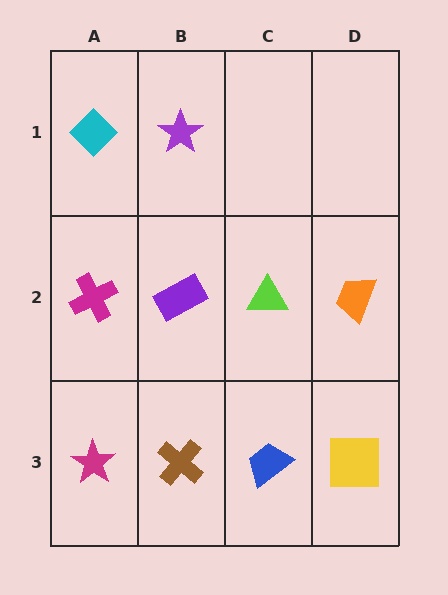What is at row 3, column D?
A yellow square.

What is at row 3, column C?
A blue trapezoid.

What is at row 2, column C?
A lime triangle.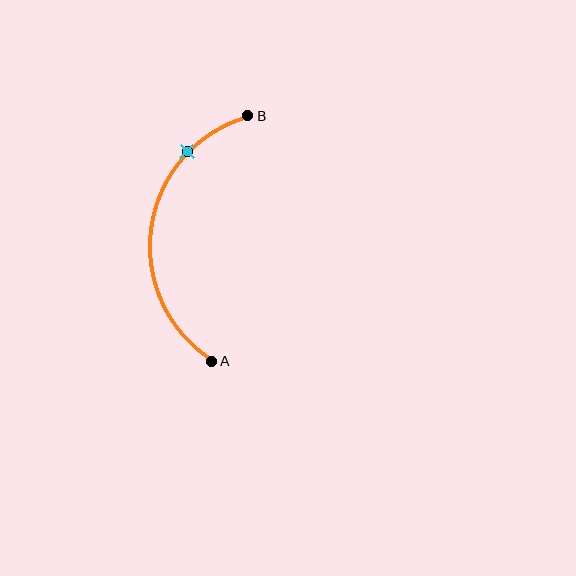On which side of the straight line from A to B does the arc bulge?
The arc bulges to the left of the straight line connecting A and B.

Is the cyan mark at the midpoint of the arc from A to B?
No. The cyan mark lies on the arc but is closer to endpoint B. The arc midpoint would be at the point on the curve equidistant along the arc from both A and B.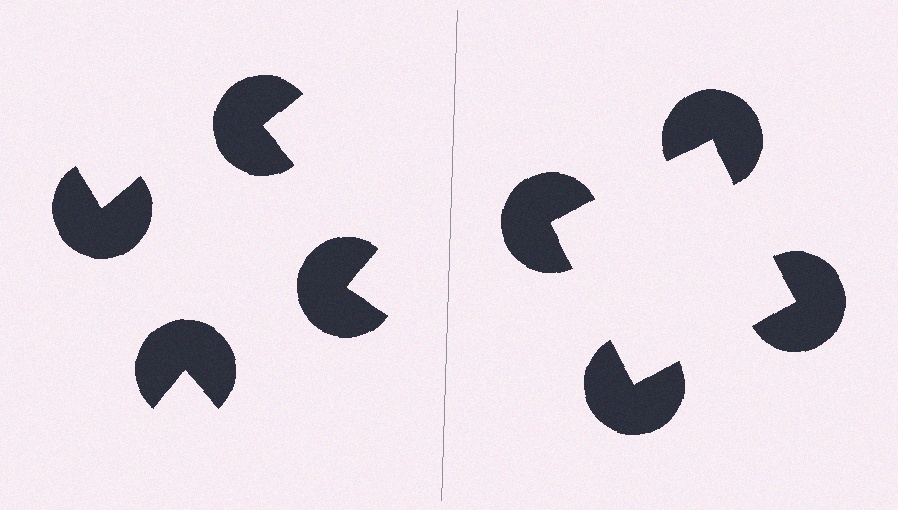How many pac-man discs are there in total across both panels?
8 — 4 on each side.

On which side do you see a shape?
An illusory square appears on the right side. On the left side the wedge cuts are rotated, so no coherent shape forms.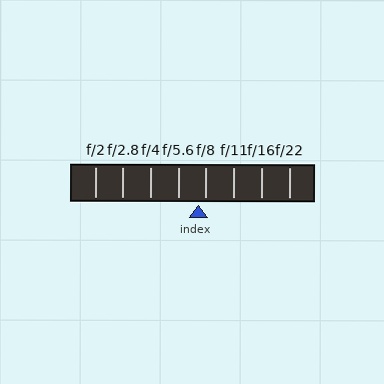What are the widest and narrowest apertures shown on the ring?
The widest aperture shown is f/2 and the narrowest is f/22.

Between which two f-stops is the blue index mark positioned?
The index mark is between f/5.6 and f/8.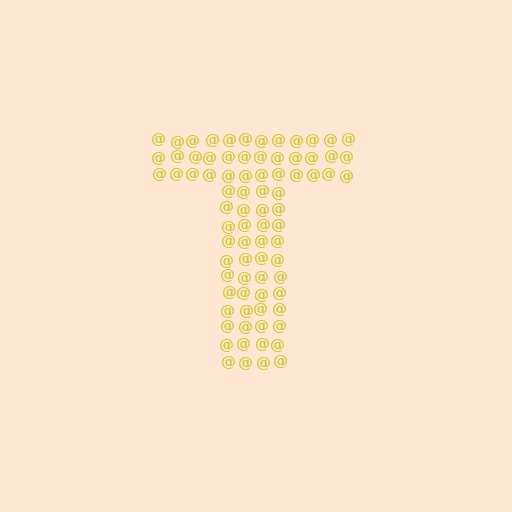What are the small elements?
The small elements are at signs.